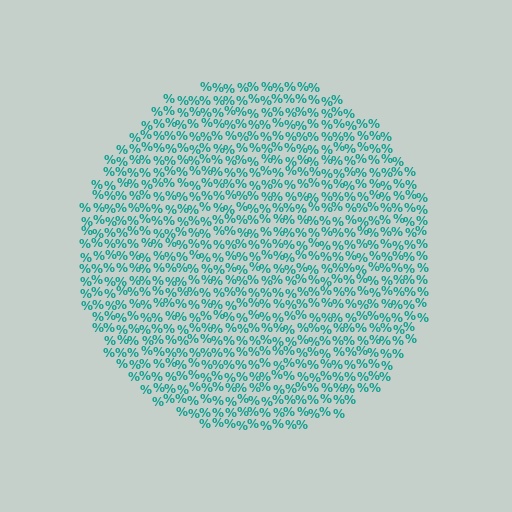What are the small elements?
The small elements are percent signs.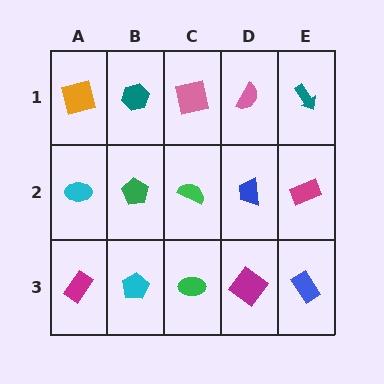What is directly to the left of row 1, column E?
A pink semicircle.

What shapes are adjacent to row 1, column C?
A green semicircle (row 2, column C), a teal hexagon (row 1, column B), a pink semicircle (row 1, column D).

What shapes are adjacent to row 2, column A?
An orange square (row 1, column A), a magenta rectangle (row 3, column A), a green pentagon (row 2, column B).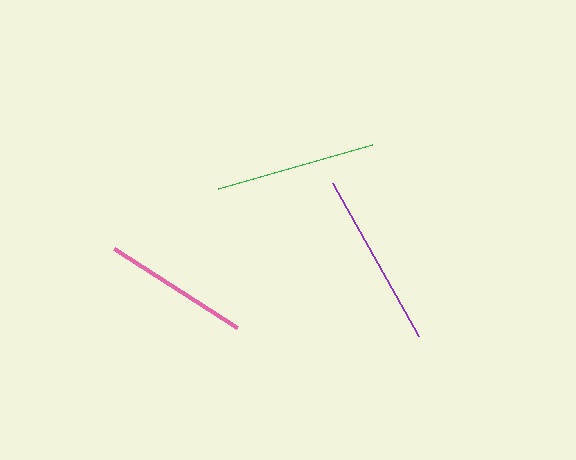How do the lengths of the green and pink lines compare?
The green and pink lines are approximately the same length.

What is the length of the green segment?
The green segment is approximately 160 pixels long.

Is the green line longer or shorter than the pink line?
The green line is longer than the pink line.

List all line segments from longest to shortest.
From longest to shortest: purple, green, pink.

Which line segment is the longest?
The purple line is the longest at approximately 175 pixels.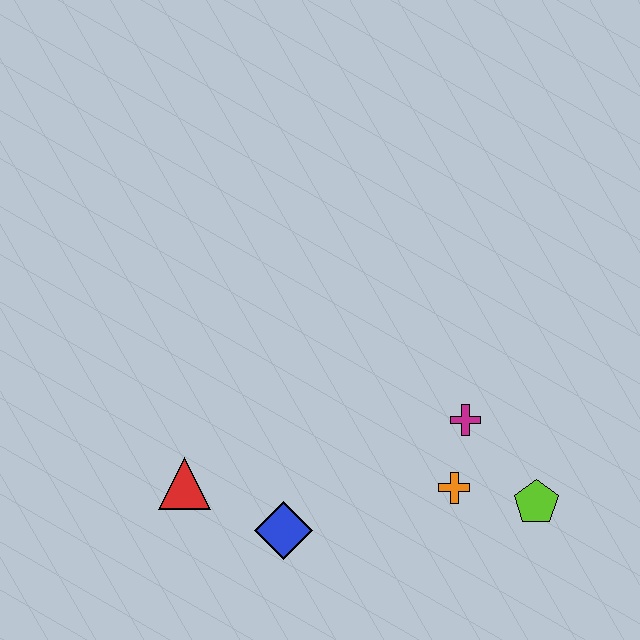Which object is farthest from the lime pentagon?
The red triangle is farthest from the lime pentagon.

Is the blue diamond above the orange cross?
No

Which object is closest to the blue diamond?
The red triangle is closest to the blue diamond.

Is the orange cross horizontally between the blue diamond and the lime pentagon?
Yes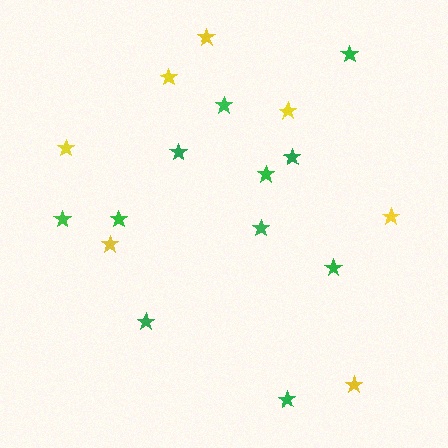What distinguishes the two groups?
There are 2 groups: one group of green stars (11) and one group of yellow stars (7).